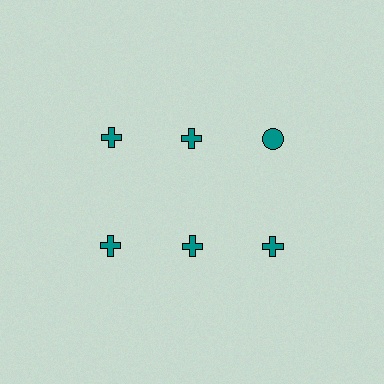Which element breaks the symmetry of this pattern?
The teal circle in the top row, center column breaks the symmetry. All other shapes are teal crosses.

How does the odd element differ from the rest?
It has a different shape: circle instead of cross.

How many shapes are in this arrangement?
There are 6 shapes arranged in a grid pattern.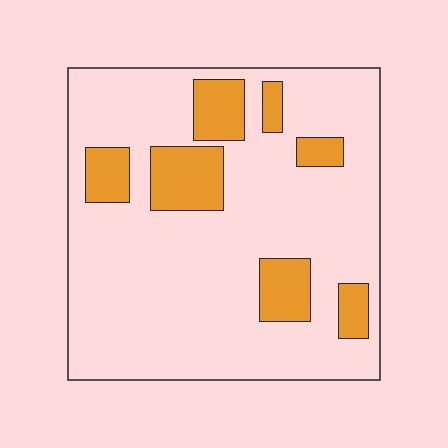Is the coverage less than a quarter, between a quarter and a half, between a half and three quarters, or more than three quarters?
Less than a quarter.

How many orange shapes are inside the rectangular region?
7.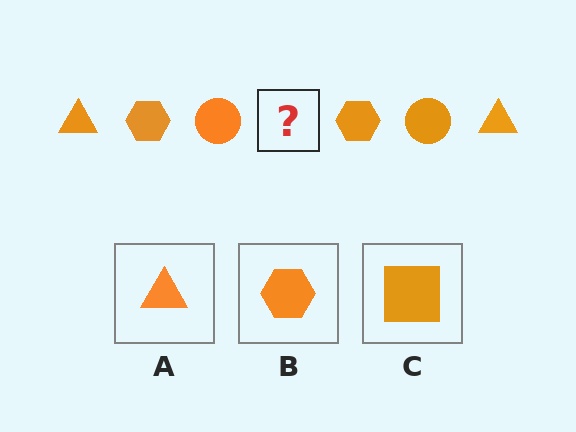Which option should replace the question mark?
Option A.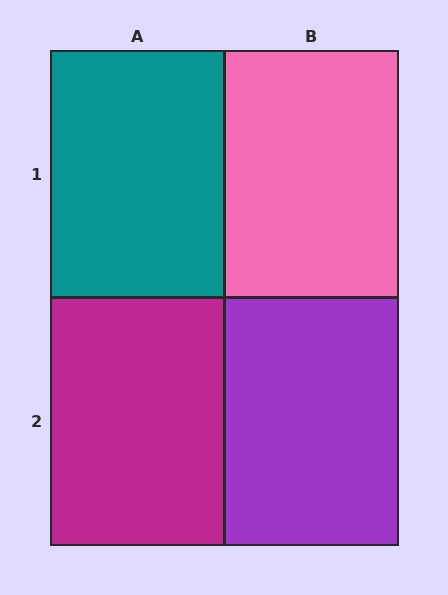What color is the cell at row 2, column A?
Magenta.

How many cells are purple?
1 cell is purple.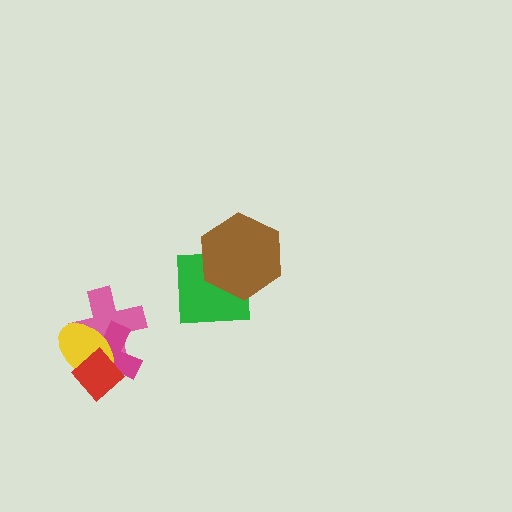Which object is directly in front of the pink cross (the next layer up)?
The magenta cross is directly in front of the pink cross.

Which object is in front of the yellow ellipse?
The red diamond is in front of the yellow ellipse.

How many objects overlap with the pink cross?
3 objects overlap with the pink cross.